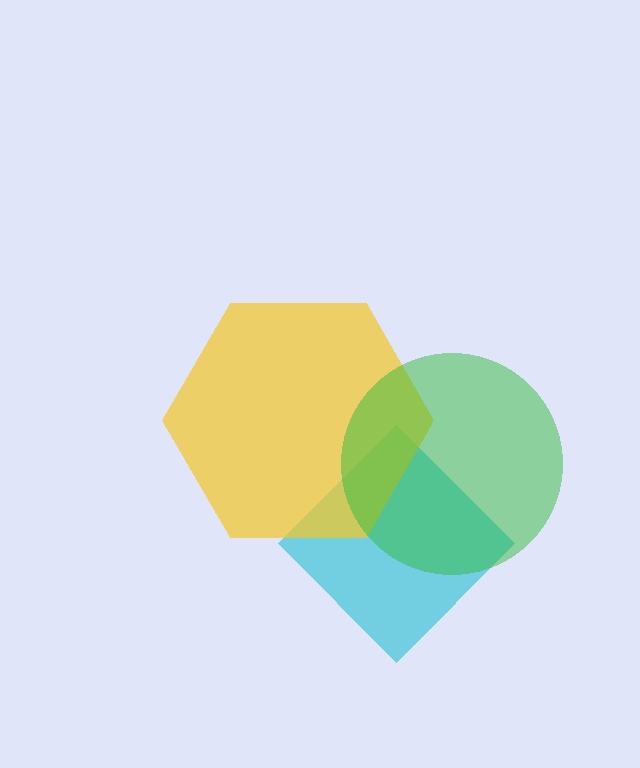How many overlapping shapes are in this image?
There are 3 overlapping shapes in the image.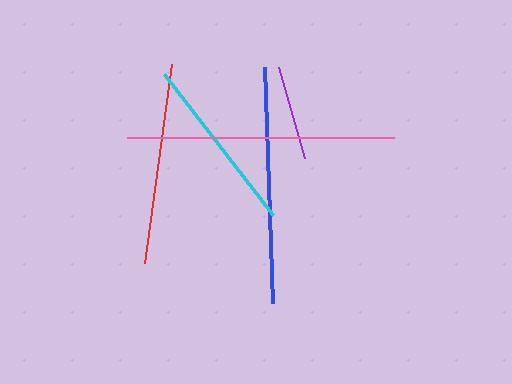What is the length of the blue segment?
The blue segment is approximately 236 pixels long.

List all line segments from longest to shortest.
From longest to shortest: pink, blue, red, cyan, purple.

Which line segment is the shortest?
The purple line is the shortest at approximately 95 pixels.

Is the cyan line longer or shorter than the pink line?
The pink line is longer than the cyan line.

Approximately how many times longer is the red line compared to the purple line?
The red line is approximately 2.1 times the length of the purple line.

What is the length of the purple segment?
The purple segment is approximately 95 pixels long.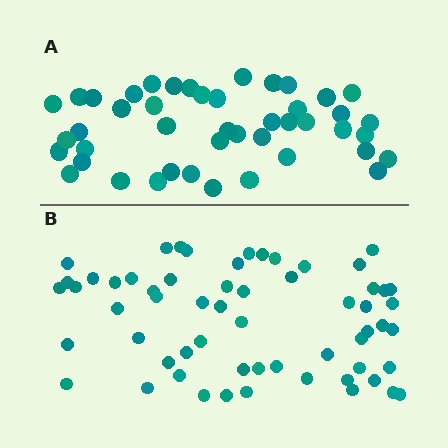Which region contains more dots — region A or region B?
Region B (the bottom region) has more dots.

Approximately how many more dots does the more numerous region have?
Region B has approximately 15 more dots than region A.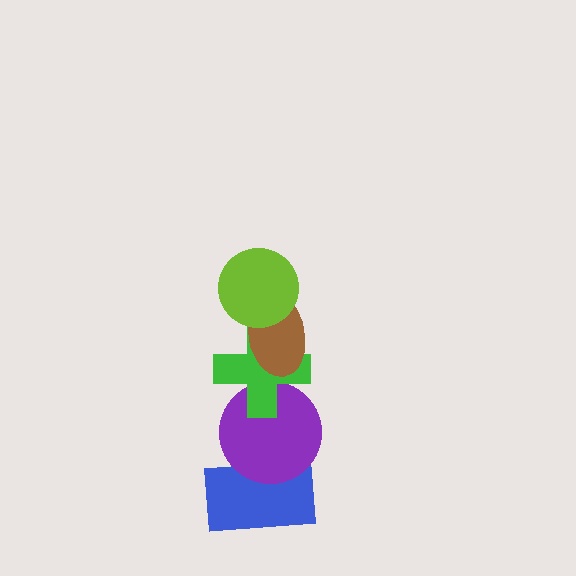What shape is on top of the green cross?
The brown ellipse is on top of the green cross.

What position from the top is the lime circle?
The lime circle is 1st from the top.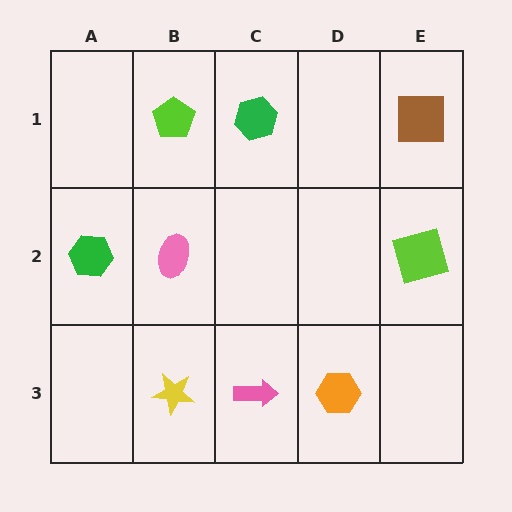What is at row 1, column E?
A brown square.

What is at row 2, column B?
A pink ellipse.